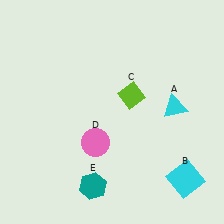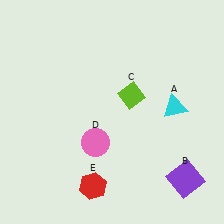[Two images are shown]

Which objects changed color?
B changed from cyan to purple. E changed from teal to red.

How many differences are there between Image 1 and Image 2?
There are 2 differences between the two images.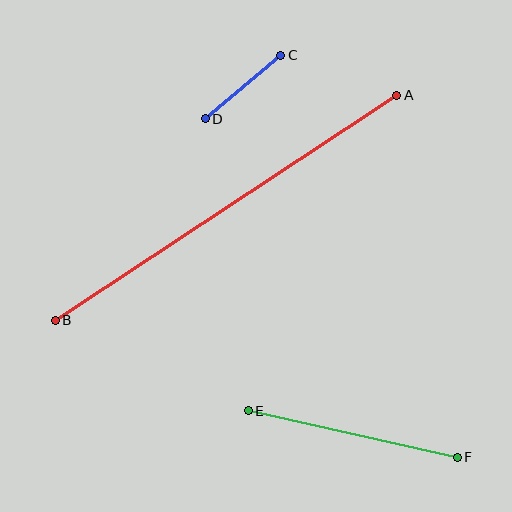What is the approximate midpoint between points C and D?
The midpoint is at approximately (243, 87) pixels.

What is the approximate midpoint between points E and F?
The midpoint is at approximately (353, 434) pixels.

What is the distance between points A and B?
The distance is approximately 409 pixels.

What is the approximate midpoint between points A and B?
The midpoint is at approximately (226, 208) pixels.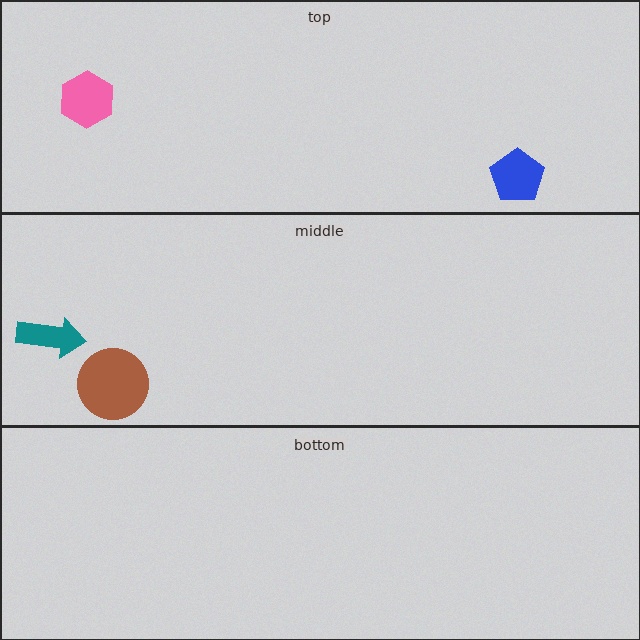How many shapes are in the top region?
2.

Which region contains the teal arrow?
The middle region.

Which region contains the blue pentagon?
The top region.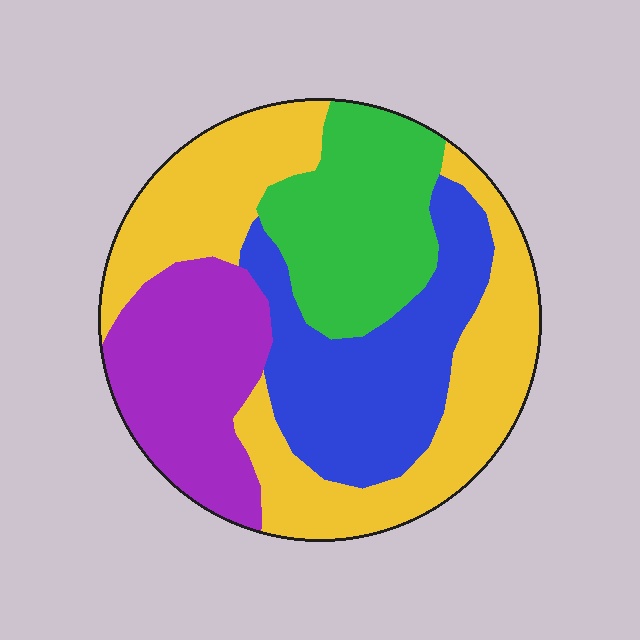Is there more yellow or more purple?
Yellow.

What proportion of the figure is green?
Green takes up about one fifth (1/5) of the figure.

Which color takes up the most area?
Yellow, at roughly 35%.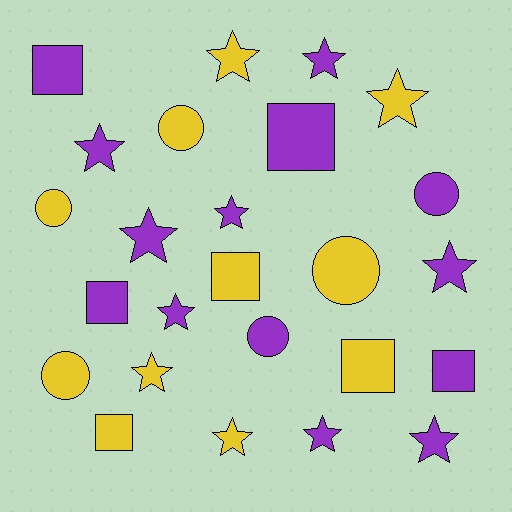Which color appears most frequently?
Purple, with 14 objects.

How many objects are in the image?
There are 25 objects.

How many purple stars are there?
There are 8 purple stars.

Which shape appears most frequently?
Star, with 12 objects.